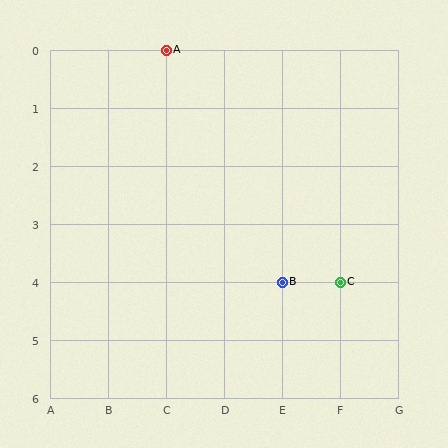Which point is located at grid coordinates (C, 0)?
Point A is at (C, 0).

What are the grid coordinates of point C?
Point C is at grid coordinates (F, 4).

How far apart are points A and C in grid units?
Points A and C are 3 columns and 4 rows apart (about 5.0 grid units diagonally).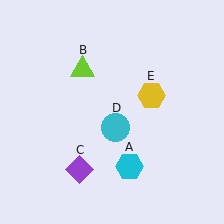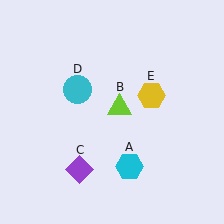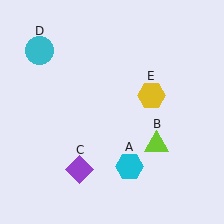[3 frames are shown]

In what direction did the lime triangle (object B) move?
The lime triangle (object B) moved down and to the right.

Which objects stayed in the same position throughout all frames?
Cyan hexagon (object A) and purple diamond (object C) and yellow hexagon (object E) remained stationary.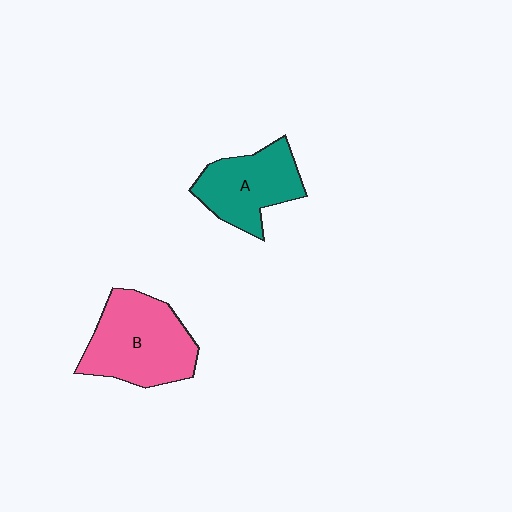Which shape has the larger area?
Shape B (pink).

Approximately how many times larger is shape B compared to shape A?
Approximately 1.3 times.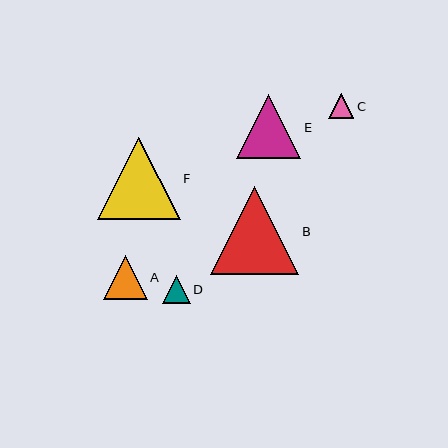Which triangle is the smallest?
Triangle C is the smallest with a size of approximately 25 pixels.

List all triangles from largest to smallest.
From largest to smallest: B, F, E, A, D, C.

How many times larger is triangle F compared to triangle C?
Triangle F is approximately 3.3 times the size of triangle C.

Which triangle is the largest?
Triangle B is the largest with a size of approximately 88 pixels.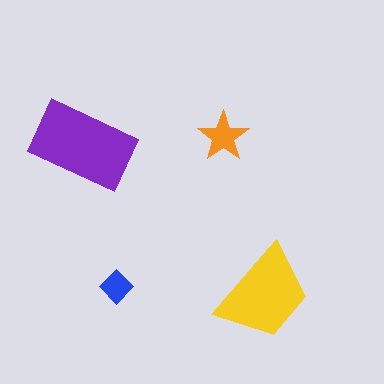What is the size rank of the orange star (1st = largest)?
3rd.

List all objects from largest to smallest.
The purple rectangle, the yellow trapezoid, the orange star, the blue diamond.